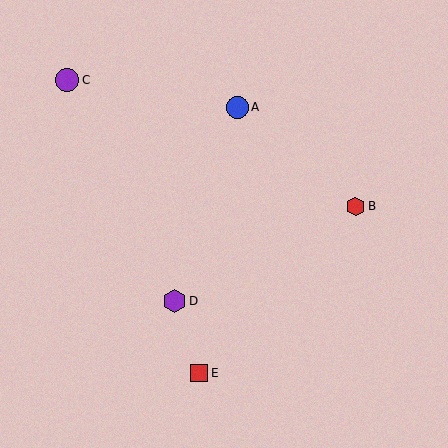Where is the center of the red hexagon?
The center of the red hexagon is at (355, 206).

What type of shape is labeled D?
Shape D is a purple hexagon.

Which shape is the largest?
The purple circle (labeled C) is the largest.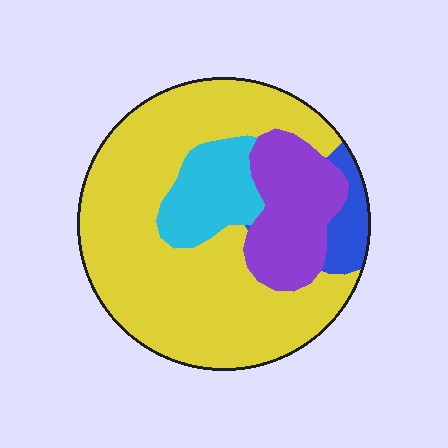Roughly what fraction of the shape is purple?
Purple covers 17% of the shape.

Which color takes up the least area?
Blue, at roughly 5%.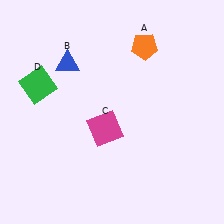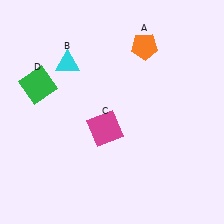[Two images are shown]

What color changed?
The triangle (B) changed from blue in Image 1 to cyan in Image 2.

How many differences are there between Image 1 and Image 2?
There is 1 difference between the two images.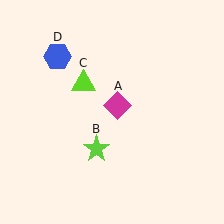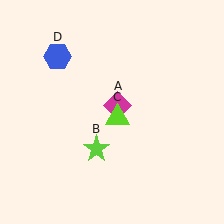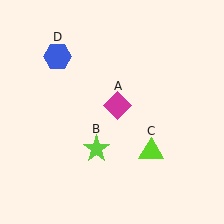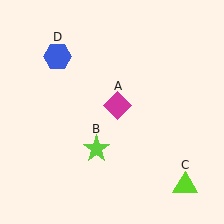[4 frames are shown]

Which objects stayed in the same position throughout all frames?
Magenta diamond (object A) and lime star (object B) and blue hexagon (object D) remained stationary.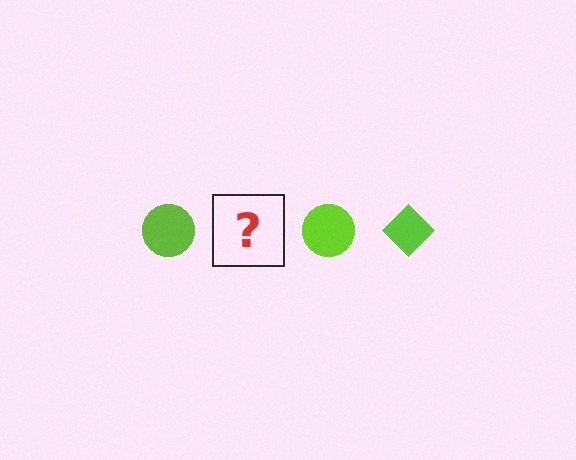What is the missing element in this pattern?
The missing element is a lime diamond.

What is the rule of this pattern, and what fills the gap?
The rule is that the pattern cycles through circle, diamond shapes in lime. The gap should be filled with a lime diamond.